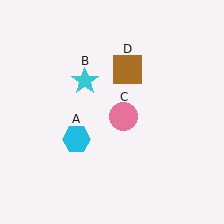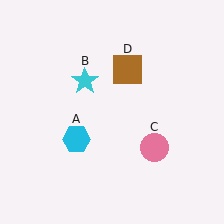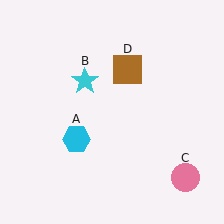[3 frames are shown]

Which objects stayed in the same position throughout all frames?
Cyan hexagon (object A) and cyan star (object B) and brown square (object D) remained stationary.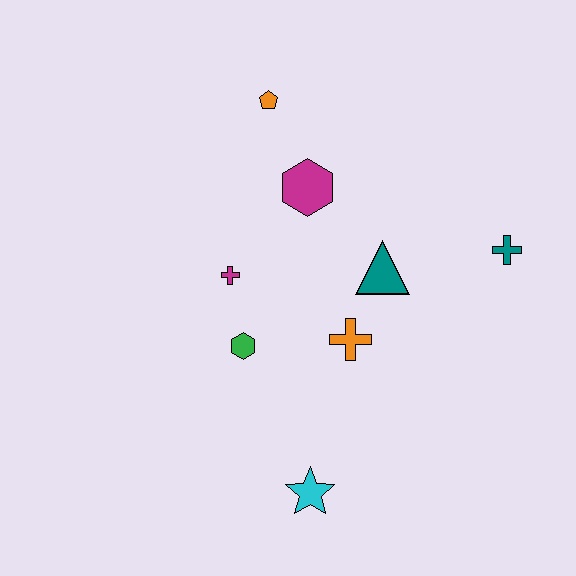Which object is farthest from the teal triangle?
The cyan star is farthest from the teal triangle.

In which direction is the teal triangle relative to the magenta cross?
The teal triangle is to the right of the magenta cross.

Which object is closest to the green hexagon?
The magenta cross is closest to the green hexagon.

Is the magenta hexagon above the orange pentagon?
No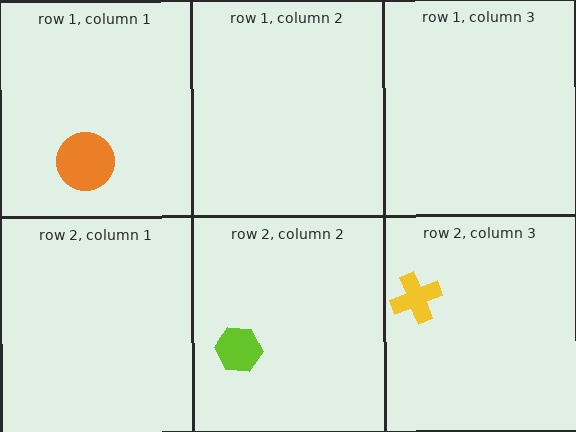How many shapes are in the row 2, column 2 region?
1.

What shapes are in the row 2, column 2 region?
The lime hexagon.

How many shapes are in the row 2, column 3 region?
1.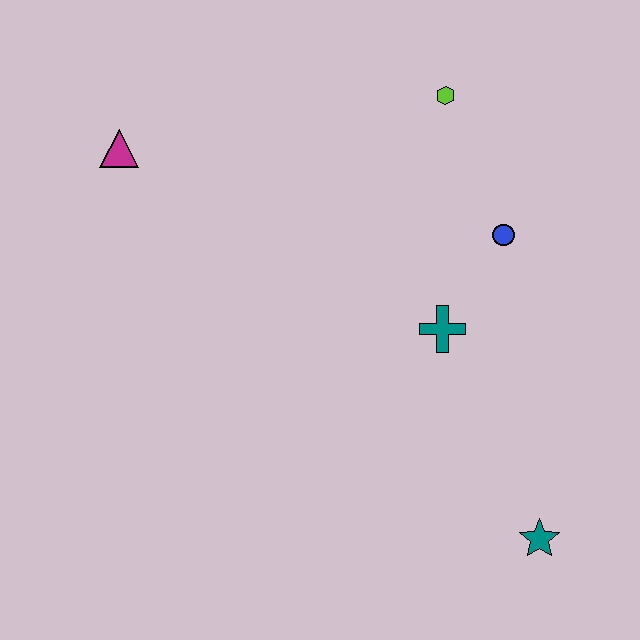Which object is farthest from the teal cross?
The magenta triangle is farthest from the teal cross.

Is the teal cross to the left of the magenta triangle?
No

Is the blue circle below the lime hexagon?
Yes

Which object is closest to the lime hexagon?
The blue circle is closest to the lime hexagon.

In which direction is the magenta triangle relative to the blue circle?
The magenta triangle is to the left of the blue circle.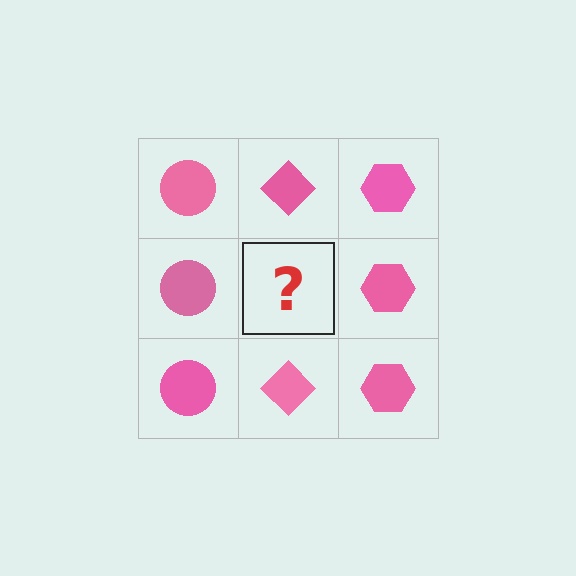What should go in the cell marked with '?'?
The missing cell should contain a pink diamond.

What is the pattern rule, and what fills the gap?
The rule is that each column has a consistent shape. The gap should be filled with a pink diamond.